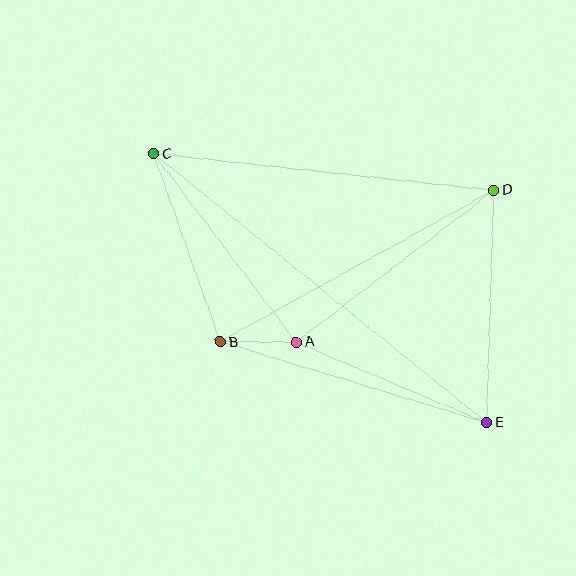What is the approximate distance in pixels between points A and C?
The distance between A and C is approximately 236 pixels.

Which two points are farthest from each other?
Points C and E are farthest from each other.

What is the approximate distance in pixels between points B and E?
The distance between B and E is approximately 279 pixels.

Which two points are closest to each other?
Points A and B are closest to each other.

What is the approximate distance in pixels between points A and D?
The distance between A and D is approximately 249 pixels.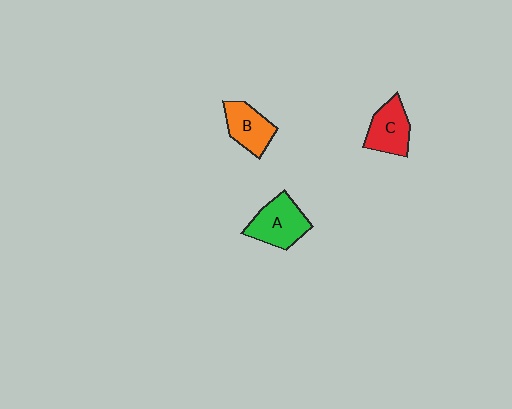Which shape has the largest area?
Shape A (green).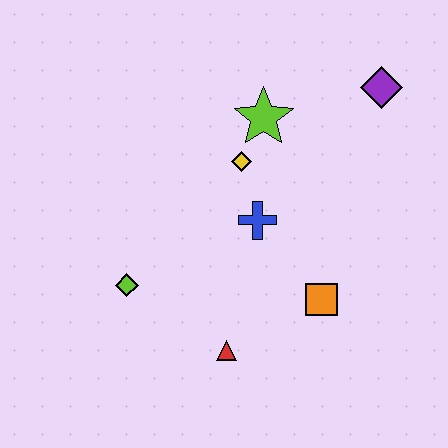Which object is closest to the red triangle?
The orange square is closest to the red triangle.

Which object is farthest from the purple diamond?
The lime diamond is farthest from the purple diamond.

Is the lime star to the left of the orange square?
Yes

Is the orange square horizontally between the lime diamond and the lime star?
No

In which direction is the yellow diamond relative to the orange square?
The yellow diamond is above the orange square.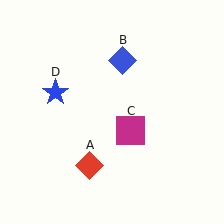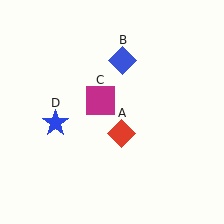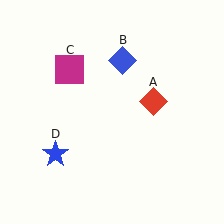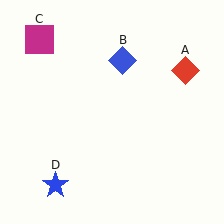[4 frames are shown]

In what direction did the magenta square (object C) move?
The magenta square (object C) moved up and to the left.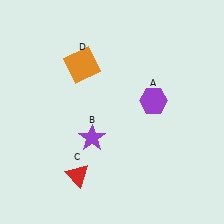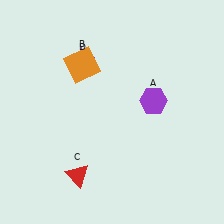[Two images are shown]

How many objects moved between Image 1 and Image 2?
1 object moved between the two images.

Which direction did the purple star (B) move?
The purple star (B) moved up.